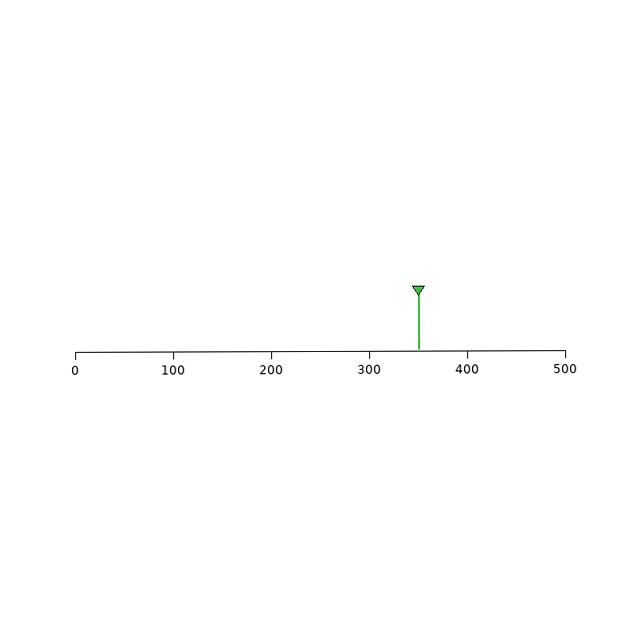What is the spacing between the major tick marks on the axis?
The major ticks are spaced 100 apart.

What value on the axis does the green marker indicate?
The marker indicates approximately 350.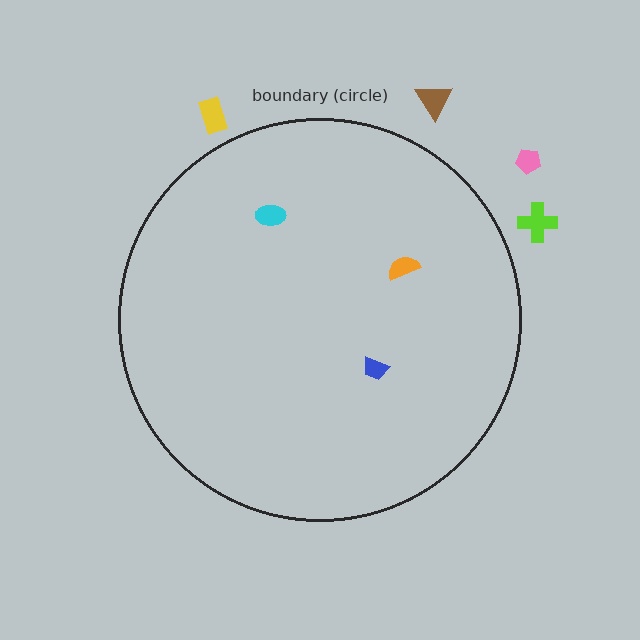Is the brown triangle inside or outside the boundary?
Outside.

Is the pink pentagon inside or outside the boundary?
Outside.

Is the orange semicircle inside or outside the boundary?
Inside.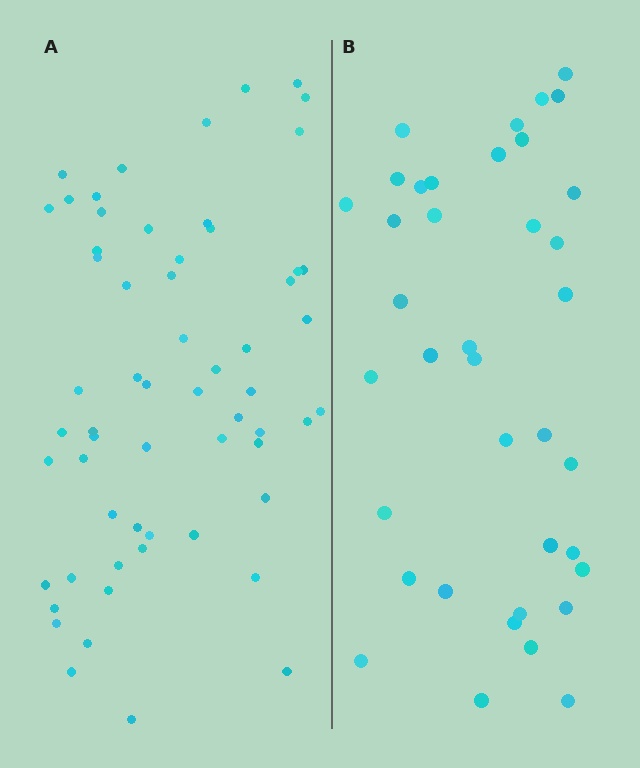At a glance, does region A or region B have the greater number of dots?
Region A (the left region) has more dots.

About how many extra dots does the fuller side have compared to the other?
Region A has approximately 20 more dots than region B.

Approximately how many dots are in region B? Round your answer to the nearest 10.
About 40 dots. (The exact count is 38, which rounds to 40.)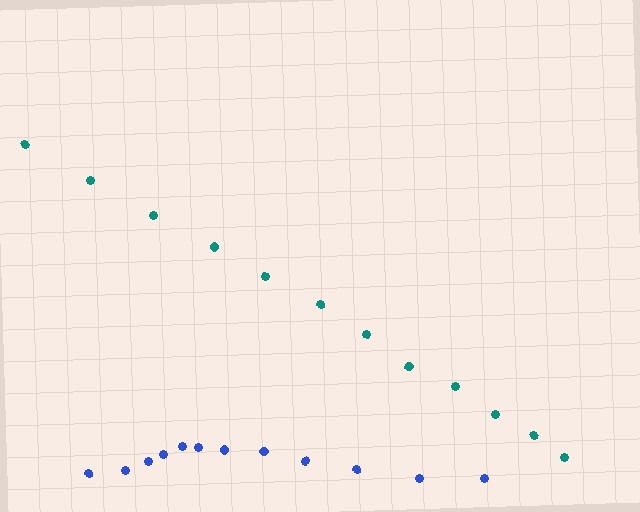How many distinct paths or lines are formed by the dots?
There are 2 distinct paths.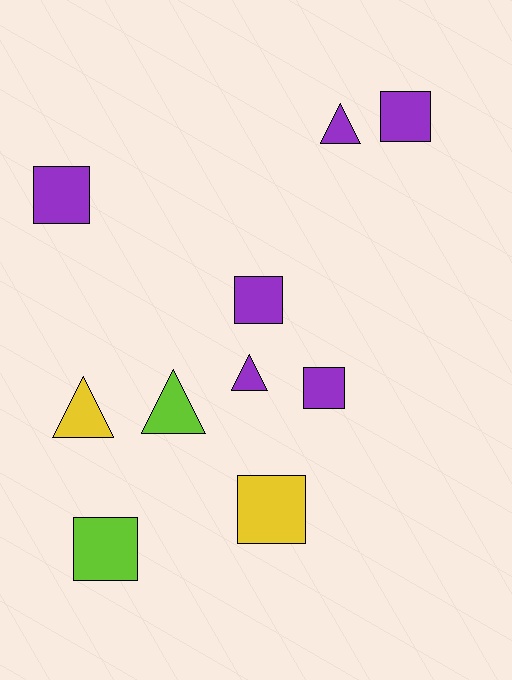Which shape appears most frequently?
Square, with 6 objects.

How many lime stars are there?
There are no lime stars.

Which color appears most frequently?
Purple, with 6 objects.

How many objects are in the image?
There are 10 objects.